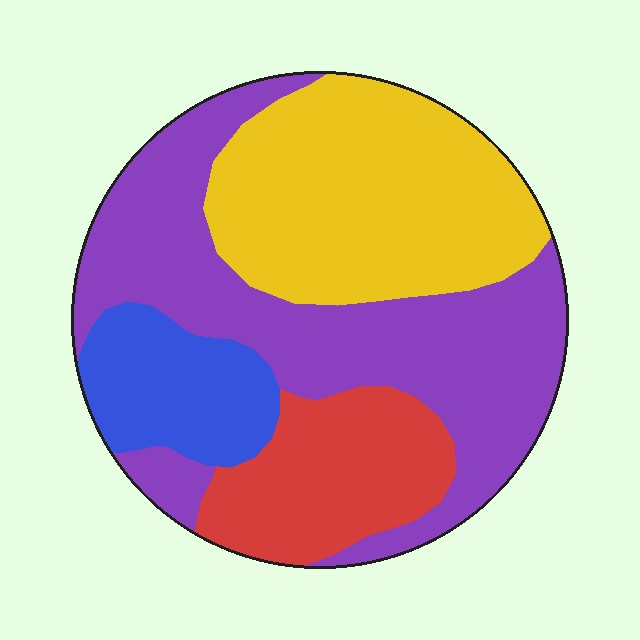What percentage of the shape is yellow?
Yellow covers 31% of the shape.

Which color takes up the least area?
Blue, at roughly 10%.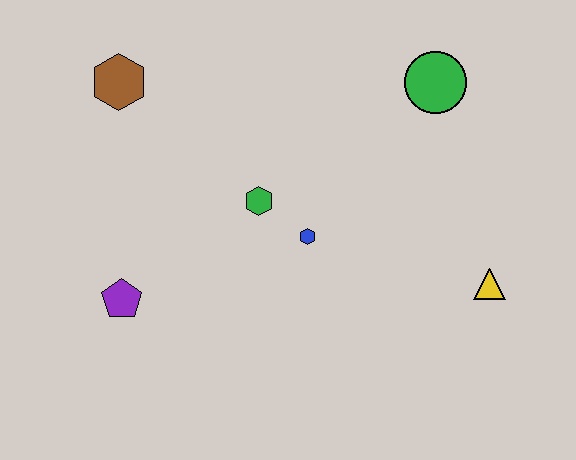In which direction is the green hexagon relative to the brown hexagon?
The green hexagon is to the right of the brown hexagon.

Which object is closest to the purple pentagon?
The green hexagon is closest to the purple pentagon.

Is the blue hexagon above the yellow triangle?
Yes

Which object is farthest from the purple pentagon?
The green circle is farthest from the purple pentagon.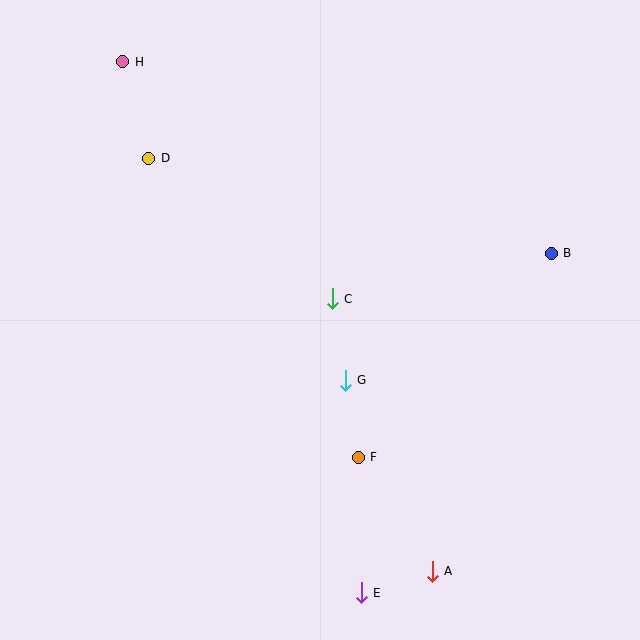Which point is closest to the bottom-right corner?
Point A is closest to the bottom-right corner.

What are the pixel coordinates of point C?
Point C is at (332, 299).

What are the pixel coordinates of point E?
Point E is at (361, 593).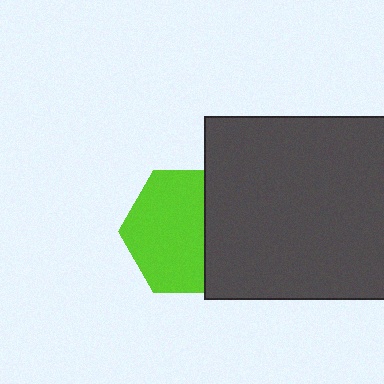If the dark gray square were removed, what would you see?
You would see the complete lime hexagon.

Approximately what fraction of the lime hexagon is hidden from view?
Roughly 36% of the lime hexagon is hidden behind the dark gray square.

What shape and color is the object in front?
The object in front is a dark gray square.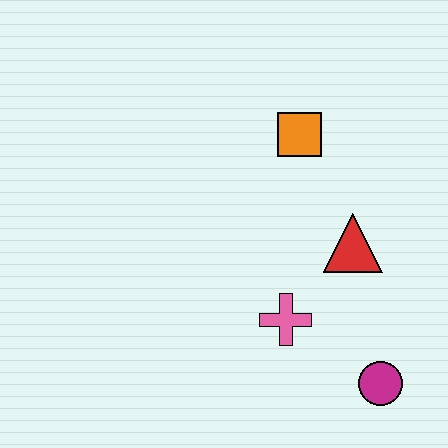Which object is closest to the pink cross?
The red triangle is closest to the pink cross.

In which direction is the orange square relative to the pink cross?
The orange square is above the pink cross.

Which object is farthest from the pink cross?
The orange square is farthest from the pink cross.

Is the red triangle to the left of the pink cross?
No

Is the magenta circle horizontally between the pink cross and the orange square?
No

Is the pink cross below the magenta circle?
No